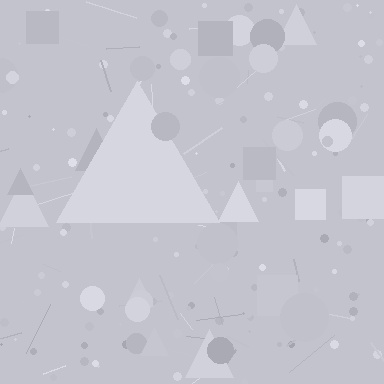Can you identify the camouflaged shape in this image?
The camouflaged shape is a triangle.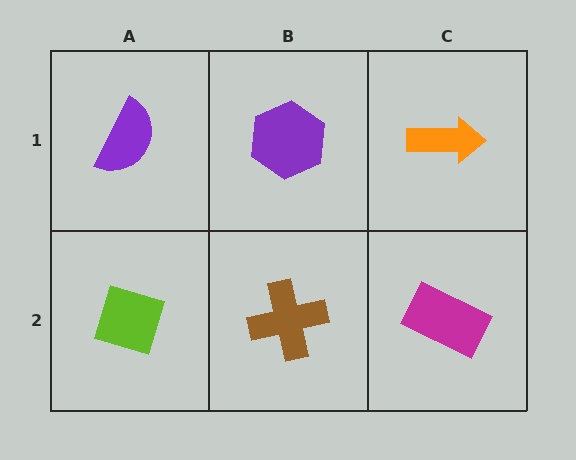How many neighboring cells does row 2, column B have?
3.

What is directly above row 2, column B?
A purple hexagon.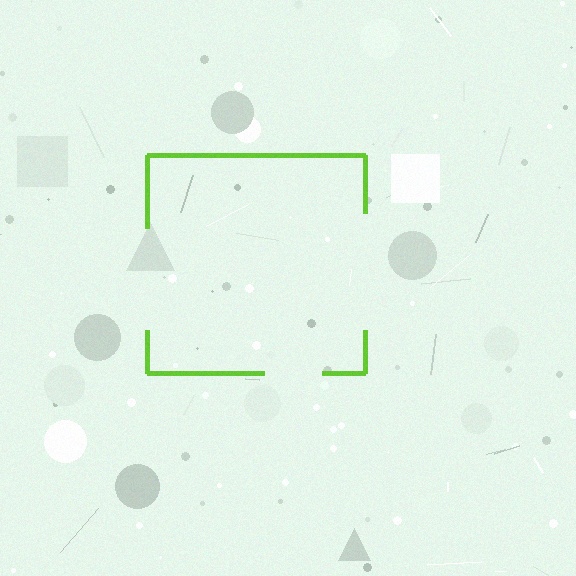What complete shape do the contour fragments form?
The contour fragments form a square.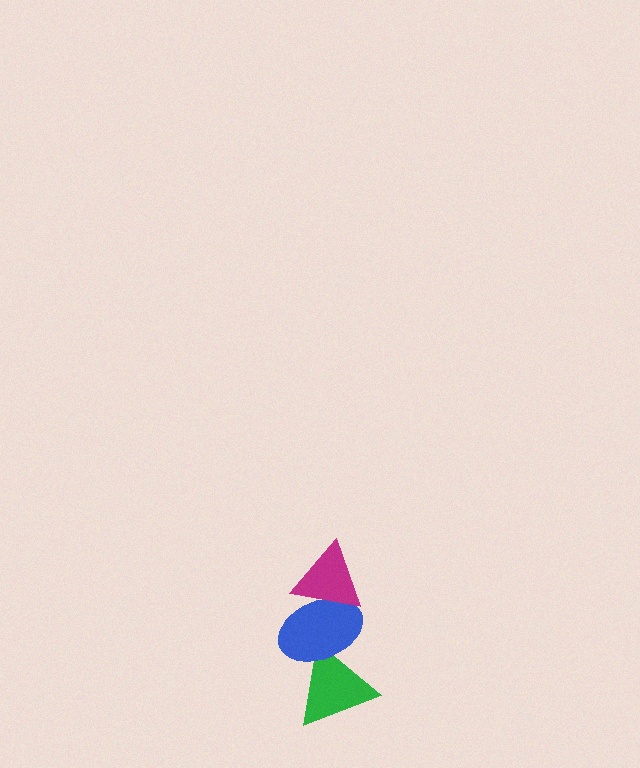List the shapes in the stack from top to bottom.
From top to bottom: the magenta triangle, the blue ellipse, the green triangle.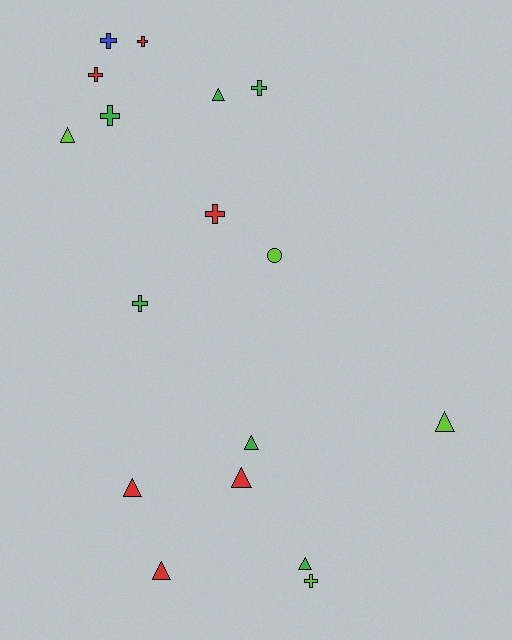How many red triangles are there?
There are 3 red triangles.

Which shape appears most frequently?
Cross, with 8 objects.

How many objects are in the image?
There are 17 objects.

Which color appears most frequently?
Green, with 6 objects.